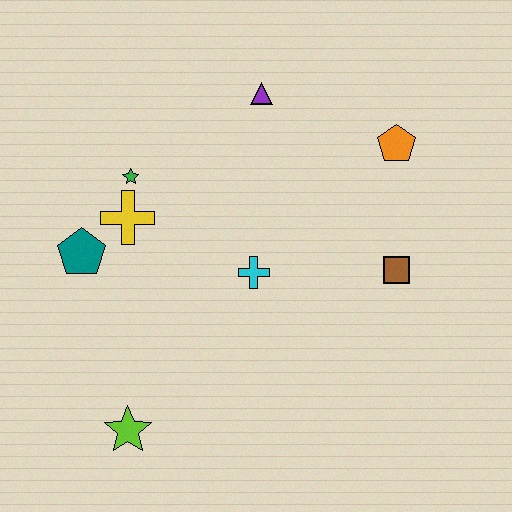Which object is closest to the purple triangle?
The orange pentagon is closest to the purple triangle.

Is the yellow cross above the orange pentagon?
No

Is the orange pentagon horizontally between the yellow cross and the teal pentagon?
No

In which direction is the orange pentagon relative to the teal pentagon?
The orange pentagon is to the right of the teal pentagon.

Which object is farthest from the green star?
The brown square is farthest from the green star.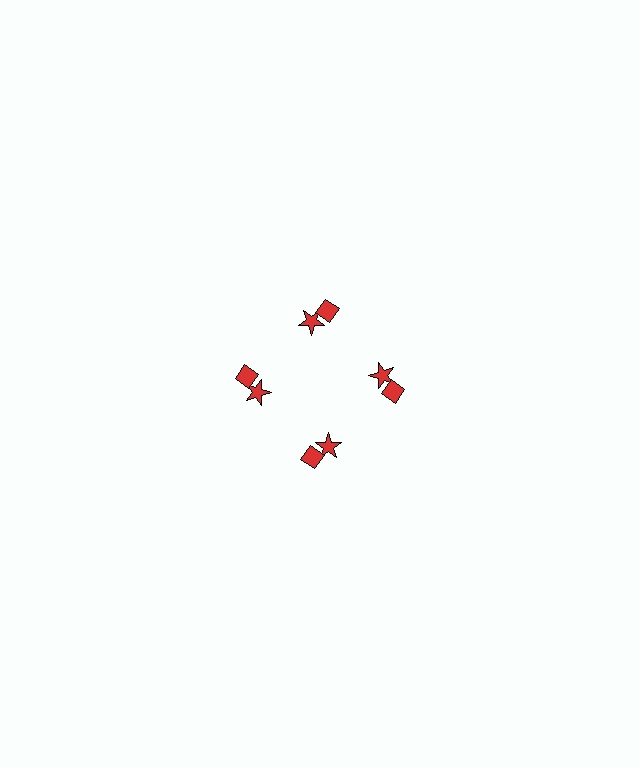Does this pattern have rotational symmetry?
Yes, this pattern has 4-fold rotational symmetry. It looks the same after rotating 90 degrees around the center.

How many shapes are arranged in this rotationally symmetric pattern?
There are 8 shapes, arranged in 4 groups of 2.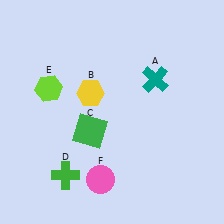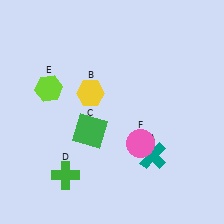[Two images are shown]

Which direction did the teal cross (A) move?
The teal cross (A) moved down.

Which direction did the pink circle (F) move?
The pink circle (F) moved right.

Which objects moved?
The objects that moved are: the teal cross (A), the pink circle (F).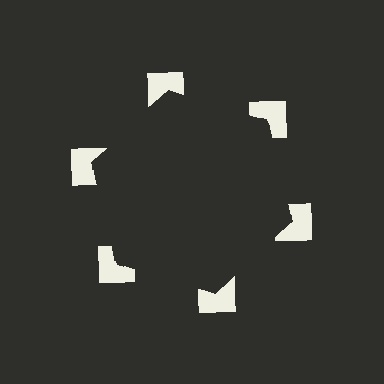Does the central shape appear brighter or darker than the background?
It typically appears slightly darker than the background, even though no actual brightness change is drawn.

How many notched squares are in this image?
There are 6 — one at each vertex of the illusory hexagon.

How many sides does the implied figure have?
6 sides.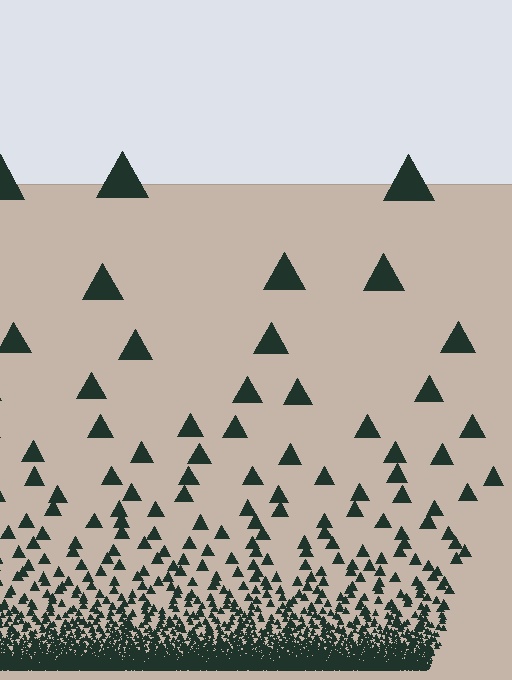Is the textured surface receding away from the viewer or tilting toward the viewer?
The surface appears to tilt toward the viewer. Texture elements get larger and sparser toward the top.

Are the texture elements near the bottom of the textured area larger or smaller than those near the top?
Smaller. The gradient is inverted — elements near the bottom are smaller and denser.